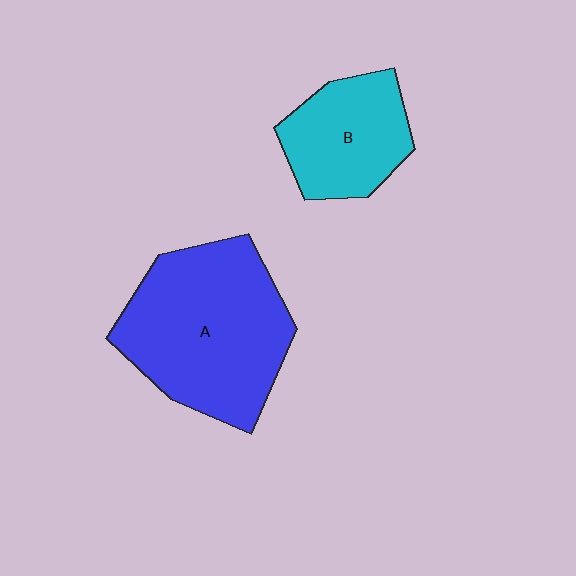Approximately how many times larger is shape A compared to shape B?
Approximately 1.8 times.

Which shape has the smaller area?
Shape B (cyan).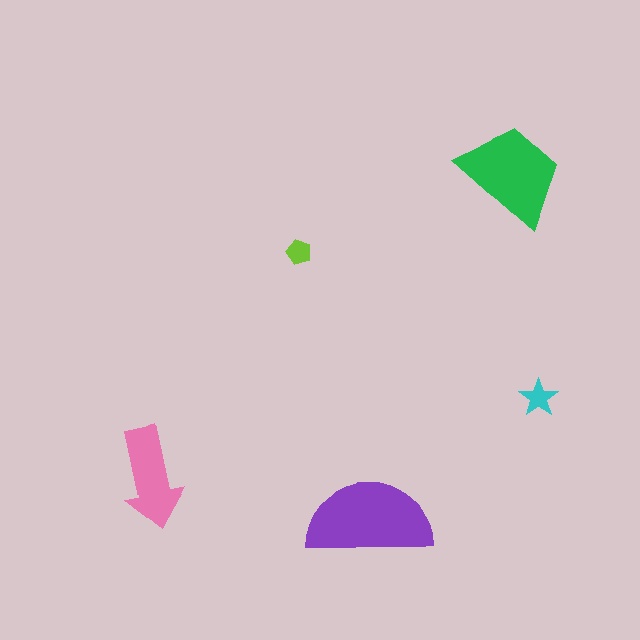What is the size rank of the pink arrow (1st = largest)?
3rd.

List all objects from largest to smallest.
The purple semicircle, the green trapezoid, the pink arrow, the cyan star, the lime pentagon.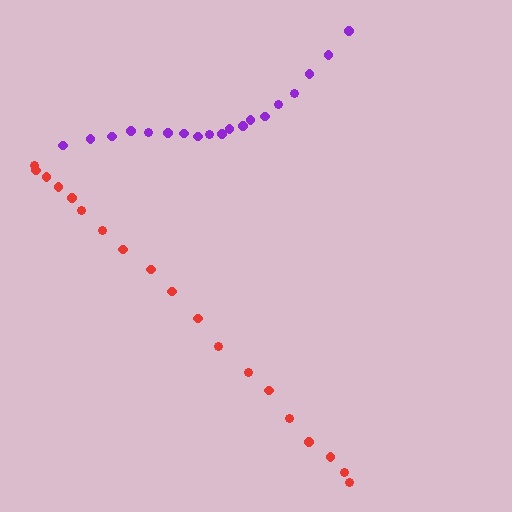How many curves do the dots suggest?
There are 2 distinct paths.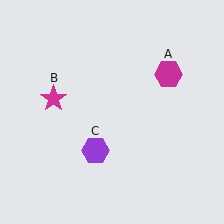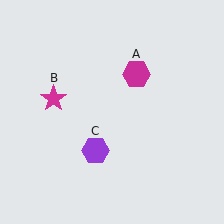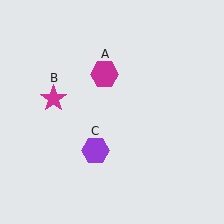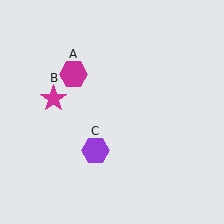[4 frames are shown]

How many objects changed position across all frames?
1 object changed position: magenta hexagon (object A).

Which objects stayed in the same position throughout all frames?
Magenta star (object B) and purple hexagon (object C) remained stationary.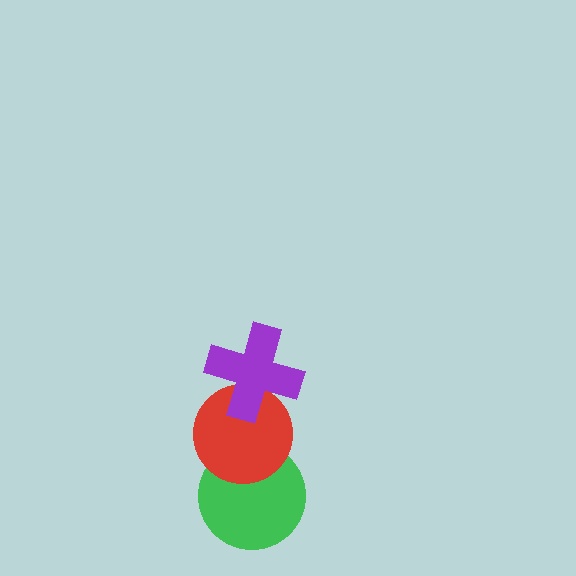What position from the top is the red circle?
The red circle is 2nd from the top.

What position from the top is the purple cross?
The purple cross is 1st from the top.